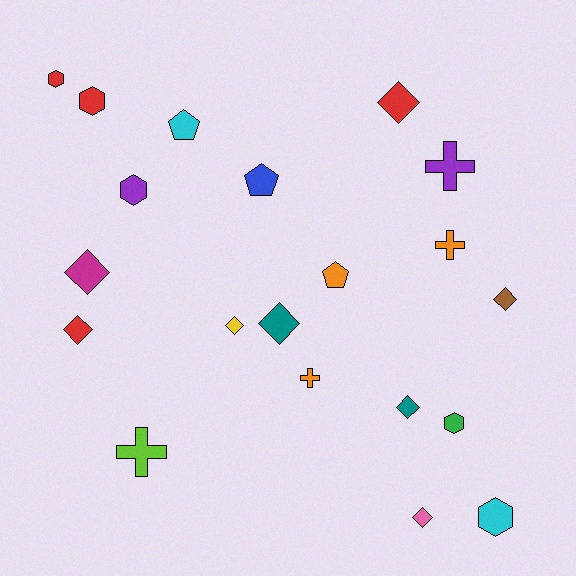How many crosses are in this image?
There are 4 crosses.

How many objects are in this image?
There are 20 objects.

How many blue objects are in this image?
There is 1 blue object.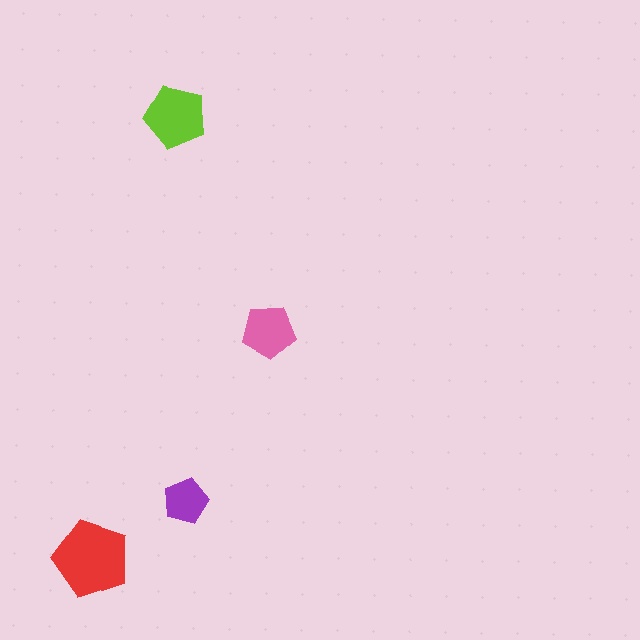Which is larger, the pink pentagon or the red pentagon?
The red one.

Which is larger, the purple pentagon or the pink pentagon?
The pink one.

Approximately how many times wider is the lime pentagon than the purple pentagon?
About 1.5 times wider.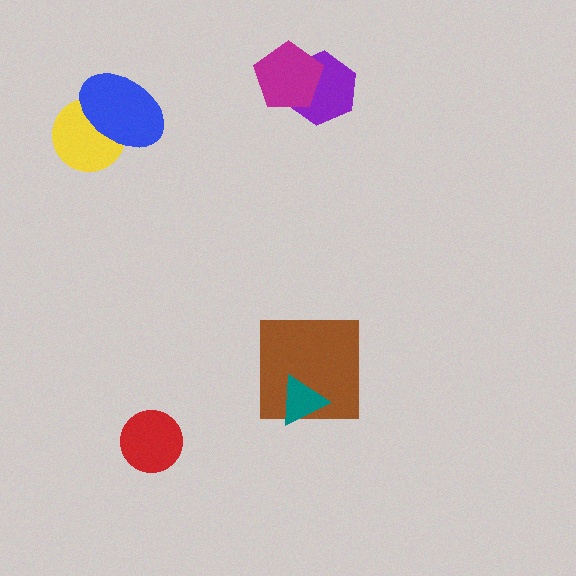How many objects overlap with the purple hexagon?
1 object overlaps with the purple hexagon.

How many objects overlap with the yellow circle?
1 object overlaps with the yellow circle.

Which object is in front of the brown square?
The teal triangle is in front of the brown square.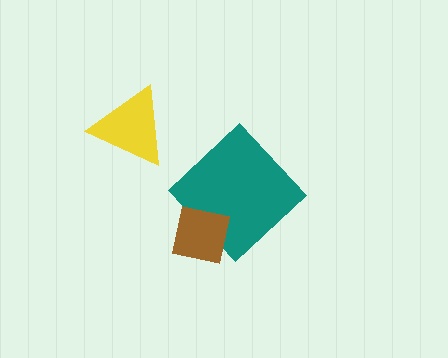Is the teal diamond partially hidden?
Yes, it is partially covered by another shape.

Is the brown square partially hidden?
No, no other shape covers it.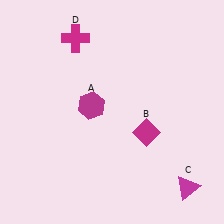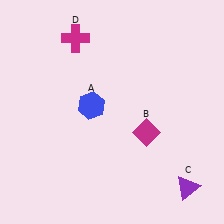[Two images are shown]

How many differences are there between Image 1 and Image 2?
There are 2 differences between the two images.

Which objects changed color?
A changed from magenta to blue. C changed from magenta to purple.